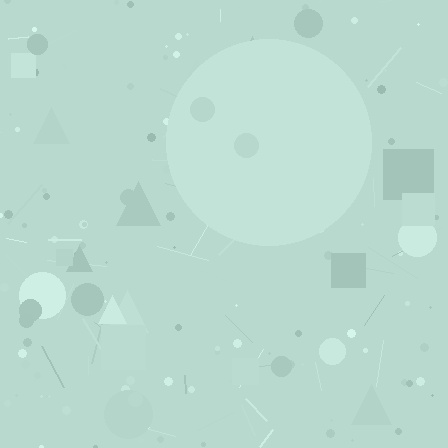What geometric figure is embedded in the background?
A circle is embedded in the background.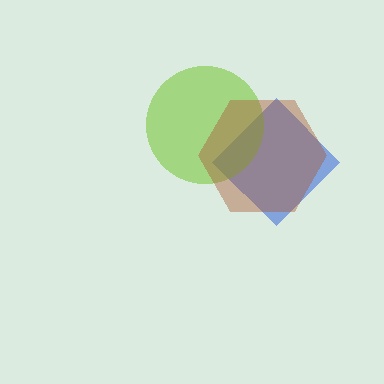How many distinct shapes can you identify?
There are 3 distinct shapes: a blue diamond, a lime circle, a brown hexagon.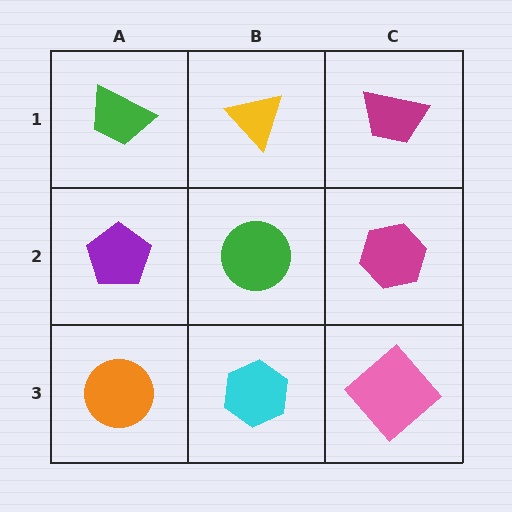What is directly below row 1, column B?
A green circle.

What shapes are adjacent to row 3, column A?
A purple pentagon (row 2, column A), a cyan hexagon (row 3, column B).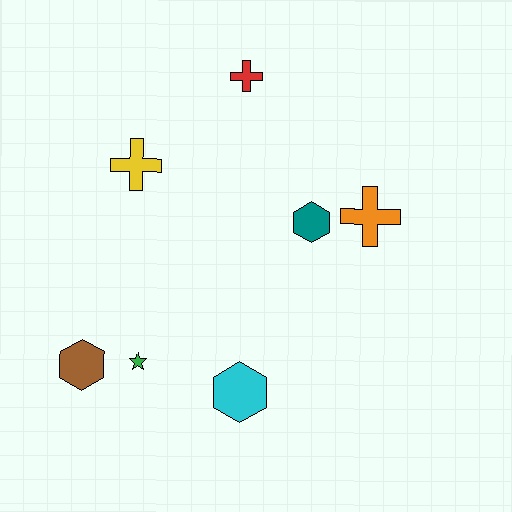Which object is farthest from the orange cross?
The brown hexagon is farthest from the orange cross.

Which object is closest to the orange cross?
The teal hexagon is closest to the orange cross.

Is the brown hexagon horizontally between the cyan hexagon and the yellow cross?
No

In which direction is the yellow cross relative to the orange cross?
The yellow cross is to the left of the orange cross.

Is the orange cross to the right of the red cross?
Yes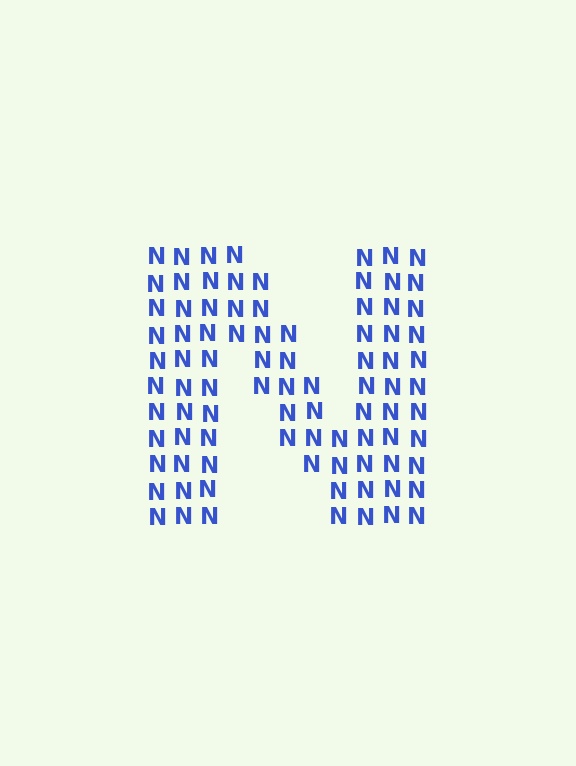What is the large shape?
The large shape is the letter N.